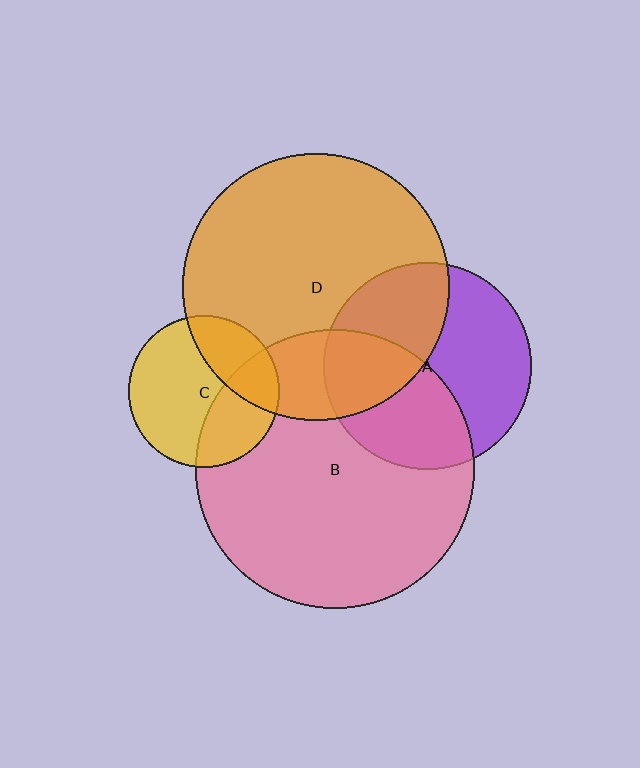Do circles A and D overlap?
Yes.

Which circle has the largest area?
Circle B (pink).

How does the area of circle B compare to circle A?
Approximately 1.8 times.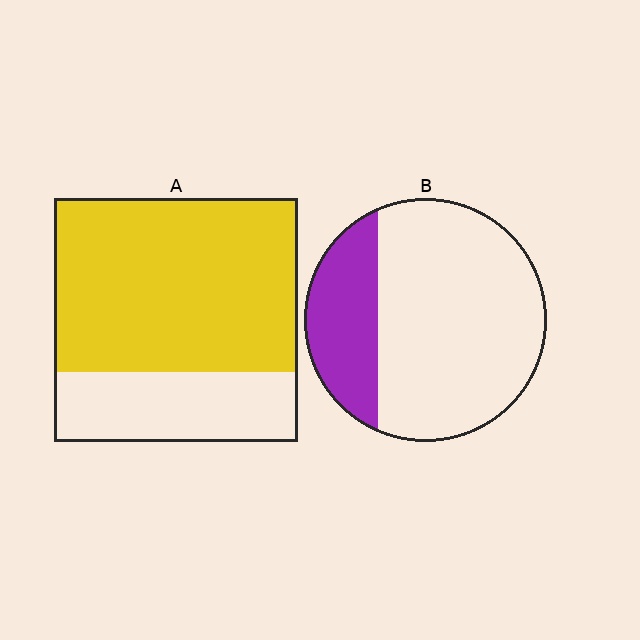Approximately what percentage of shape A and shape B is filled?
A is approximately 70% and B is approximately 25%.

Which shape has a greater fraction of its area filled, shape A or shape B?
Shape A.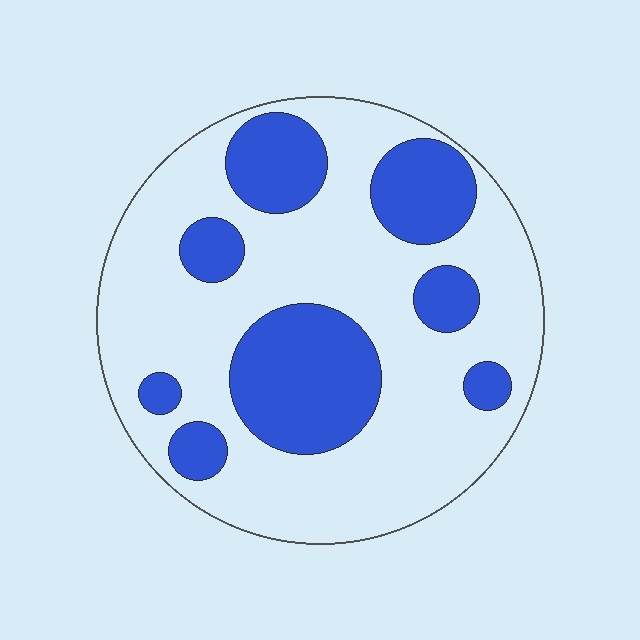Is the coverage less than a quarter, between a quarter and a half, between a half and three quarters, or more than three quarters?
Between a quarter and a half.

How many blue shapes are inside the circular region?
8.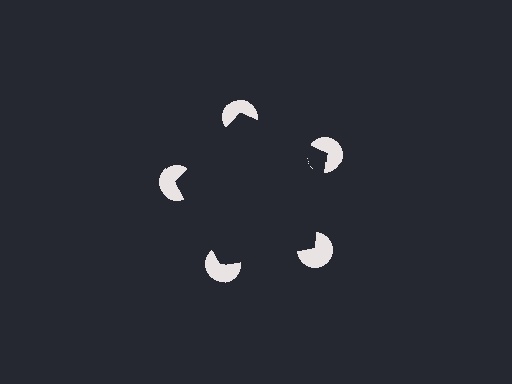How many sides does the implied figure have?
5 sides.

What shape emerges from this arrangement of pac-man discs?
An illusory pentagon — its edges are inferred from the aligned wedge cuts in the pac-man discs, not physically drawn.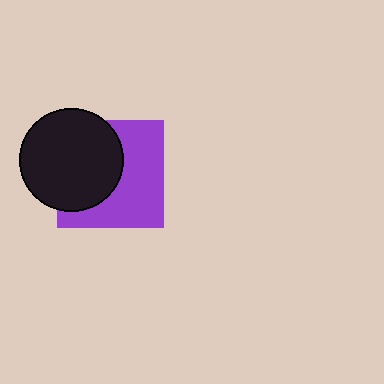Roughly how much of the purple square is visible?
About half of it is visible (roughly 54%).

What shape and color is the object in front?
The object in front is a black circle.